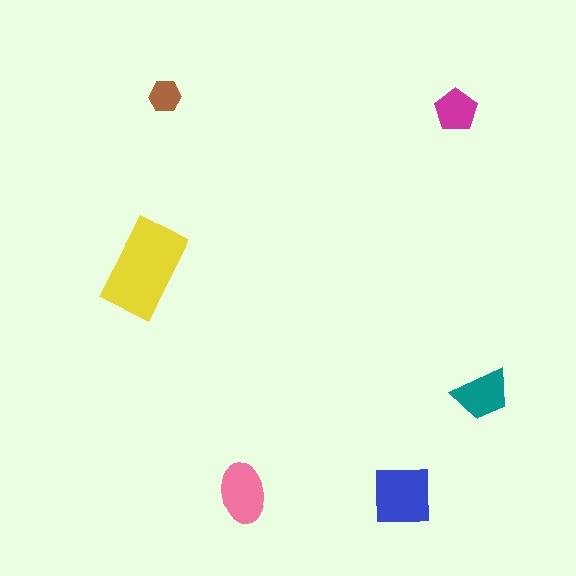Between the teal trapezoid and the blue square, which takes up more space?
The blue square.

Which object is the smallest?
The brown hexagon.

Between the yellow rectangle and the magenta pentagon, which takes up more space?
The yellow rectangle.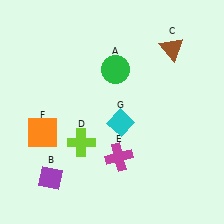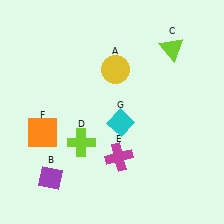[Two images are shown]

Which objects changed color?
A changed from green to yellow. C changed from brown to lime.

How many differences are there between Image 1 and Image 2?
There are 2 differences between the two images.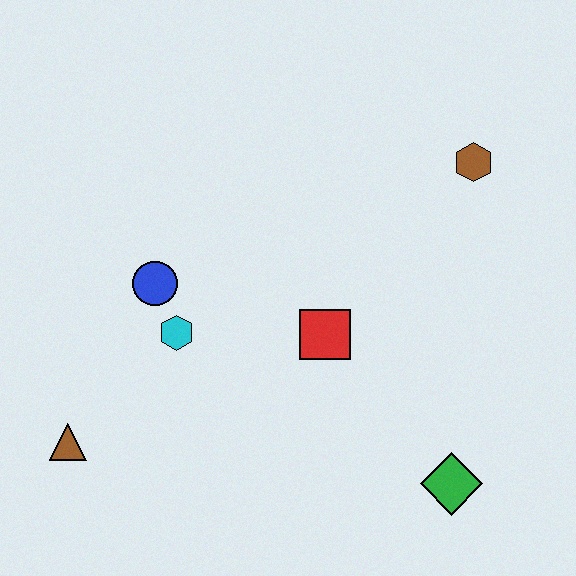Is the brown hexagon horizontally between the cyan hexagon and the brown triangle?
No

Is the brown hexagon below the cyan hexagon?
No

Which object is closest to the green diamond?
The red square is closest to the green diamond.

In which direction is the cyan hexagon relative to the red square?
The cyan hexagon is to the left of the red square.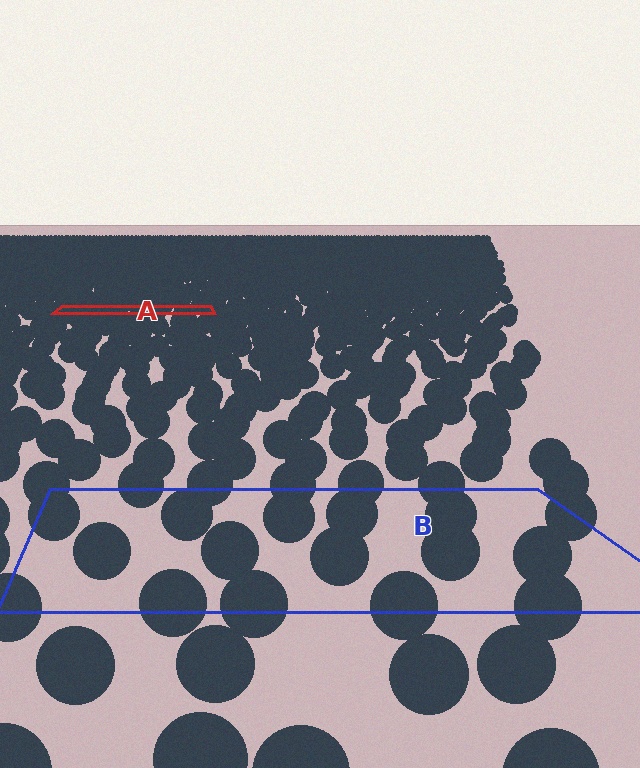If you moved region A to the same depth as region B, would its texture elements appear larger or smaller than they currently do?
They would appear larger. At a closer depth, the same texture elements are projected at a bigger on-screen size.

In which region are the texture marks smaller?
The texture marks are smaller in region A, because it is farther away.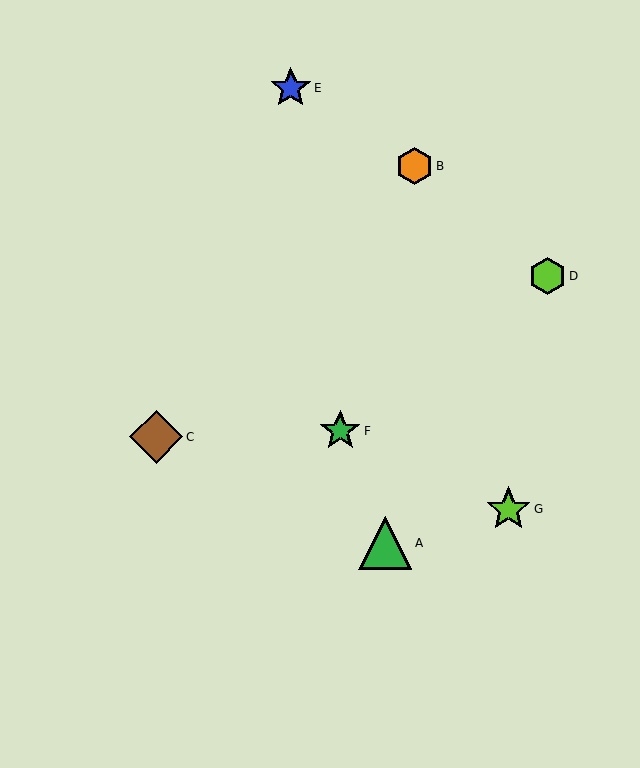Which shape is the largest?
The green triangle (labeled A) is the largest.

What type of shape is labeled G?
Shape G is a lime star.